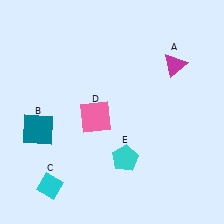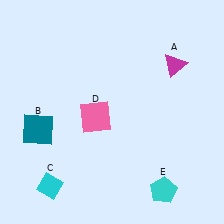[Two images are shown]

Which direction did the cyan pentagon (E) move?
The cyan pentagon (E) moved right.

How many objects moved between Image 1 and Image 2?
1 object moved between the two images.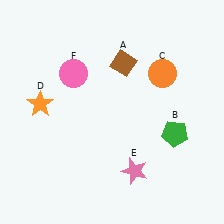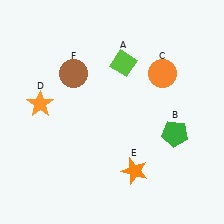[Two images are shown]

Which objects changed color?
A changed from brown to lime. E changed from pink to orange. F changed from pink to brown.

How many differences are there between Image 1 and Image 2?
There are 3 differences between the two images.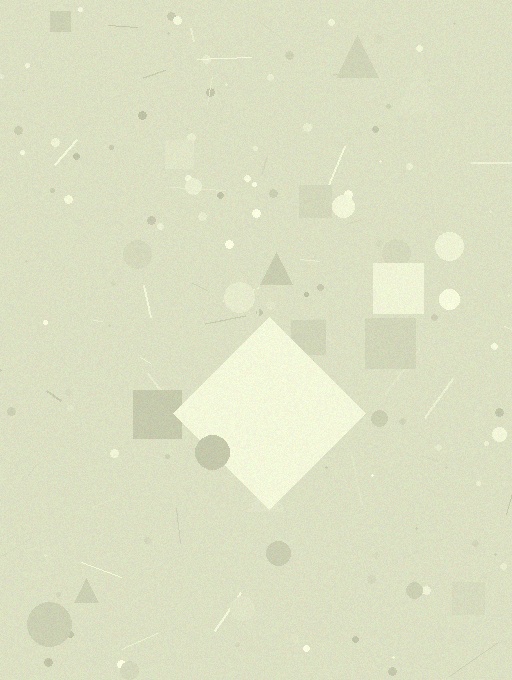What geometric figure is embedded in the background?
A diamond is embedded in the background.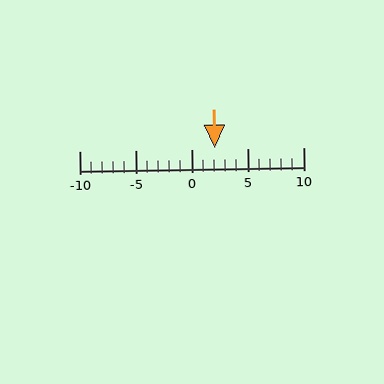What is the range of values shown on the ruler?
The ruler shows values from -10 to 10.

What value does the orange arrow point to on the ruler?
The orange arrow points to approximately 2.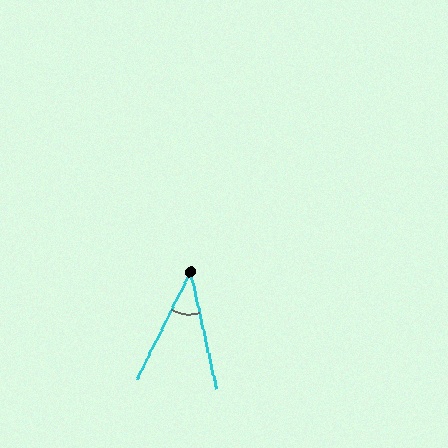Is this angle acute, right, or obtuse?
It is acute.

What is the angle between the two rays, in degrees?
Approximately 39 degrees.